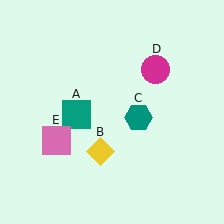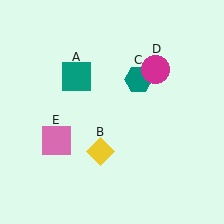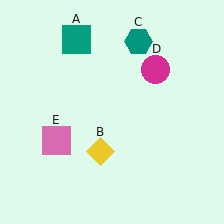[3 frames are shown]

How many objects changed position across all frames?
2 objects changed position: teal square (object A), teal hexagon (object C).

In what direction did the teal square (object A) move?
The teal square (object A) moved up.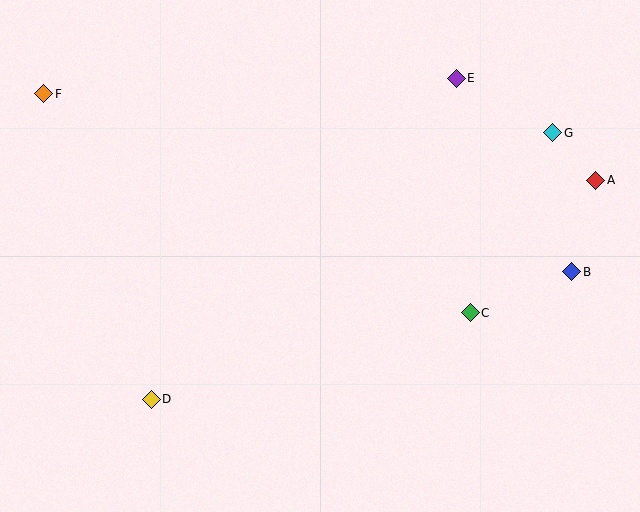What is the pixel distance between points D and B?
The distance between D and B is 439 pixels.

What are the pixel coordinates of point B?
Point B is at (572, 272).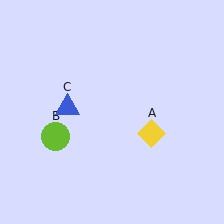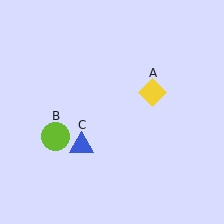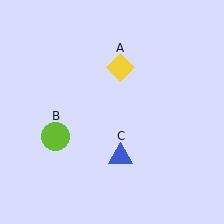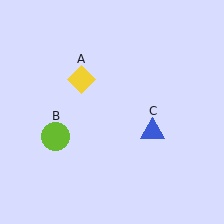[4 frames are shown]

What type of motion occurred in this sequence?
The yellow diamond (object A), blue triangle (object C) rotated counterclockwise around the center of the scene.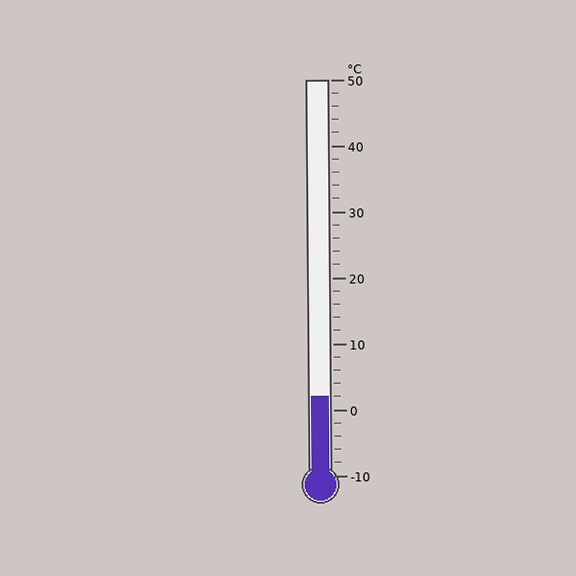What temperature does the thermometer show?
The thermometer shows approximately 2°C.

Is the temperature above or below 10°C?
The temperature is below 10°C.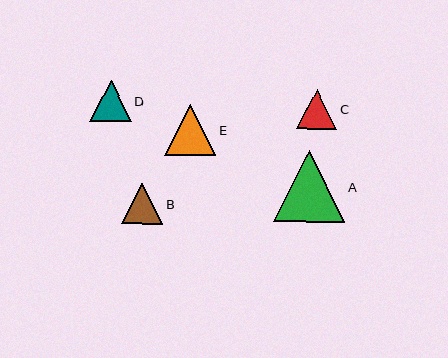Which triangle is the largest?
Triangle A is the largest with a size of approximately 71 pixels.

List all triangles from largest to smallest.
From largest to smallest: A, E, D, B, C.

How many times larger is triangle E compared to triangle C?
Triangle E is approximately 1.3 times the size of triangle C.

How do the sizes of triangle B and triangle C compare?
Triangle B and triangle C are approximately the same size.